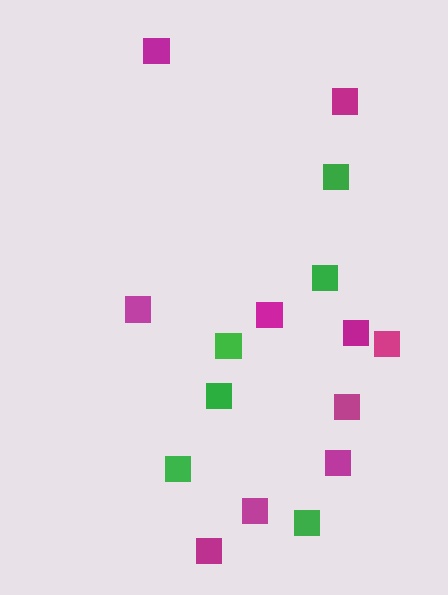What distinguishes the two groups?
There are 2 groups: one group of green squares (6) and one group of magenta squares (10).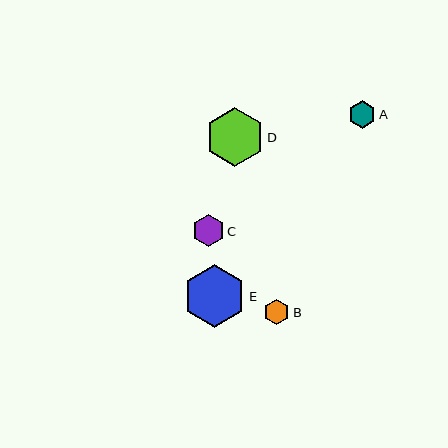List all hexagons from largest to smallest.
From largest to smallest: E, D, C, A, B.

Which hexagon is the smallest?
Hexagon B is the smallest with a size of approximately 26 pixels.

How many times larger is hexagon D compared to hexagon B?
Hexagon D is approximately 2.3 times the size of hexagon B.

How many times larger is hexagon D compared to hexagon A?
Hexagon D is approximately 2.2 times the size of hexagon A.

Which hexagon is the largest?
Hexagon E is the largest with a size of approximately 63 pixels.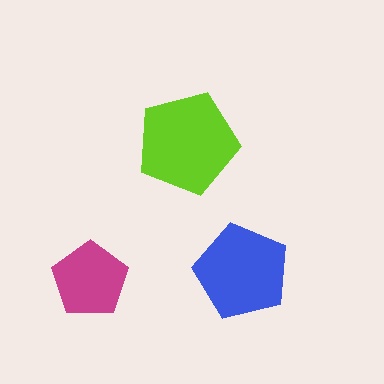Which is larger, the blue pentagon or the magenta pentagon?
The blue one.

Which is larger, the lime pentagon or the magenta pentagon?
The lime one.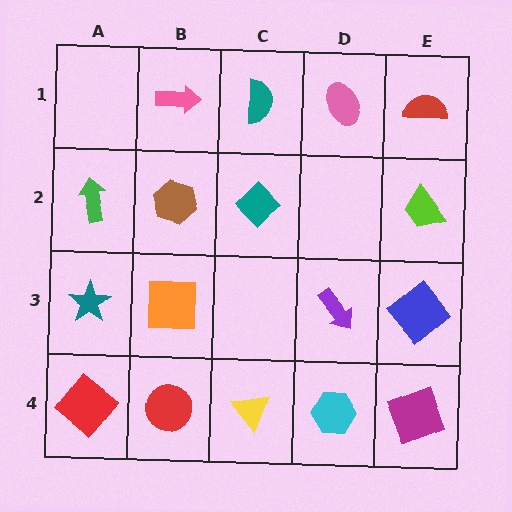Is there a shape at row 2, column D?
No, that cell is empty.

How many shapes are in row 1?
4 shapes.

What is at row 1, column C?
A teal semicircle.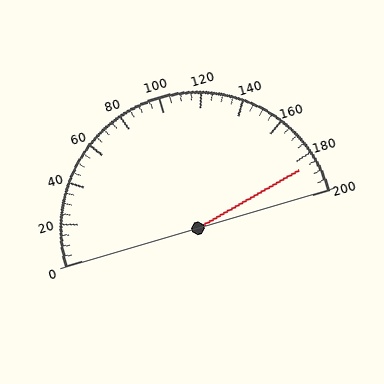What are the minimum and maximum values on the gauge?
The gauge ranges from 0 to 200.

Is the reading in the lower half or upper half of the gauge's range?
The reading is in the upper half of the range (0 to 200).